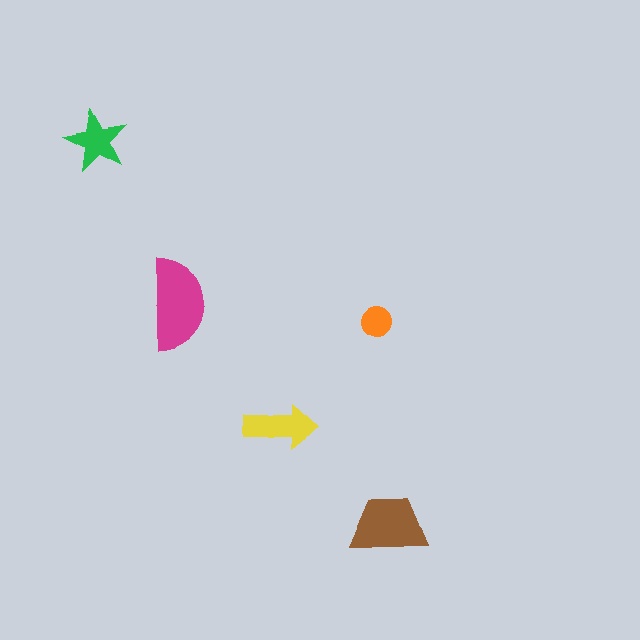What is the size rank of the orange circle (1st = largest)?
5th.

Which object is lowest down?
The brown trapezoid is bottommost.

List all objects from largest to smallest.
The magenta semicircle, the brown trapezoid, the yellow arrow, the green star, the orange circle.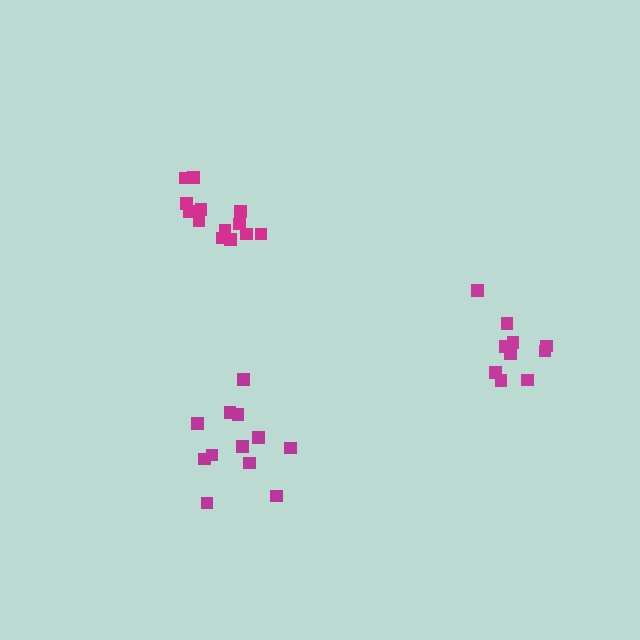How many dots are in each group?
Group 1: 13 dots, Group 2: 10 dots, Group 3: 12 dots (35 total).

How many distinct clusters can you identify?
There are 3 distinct clusters.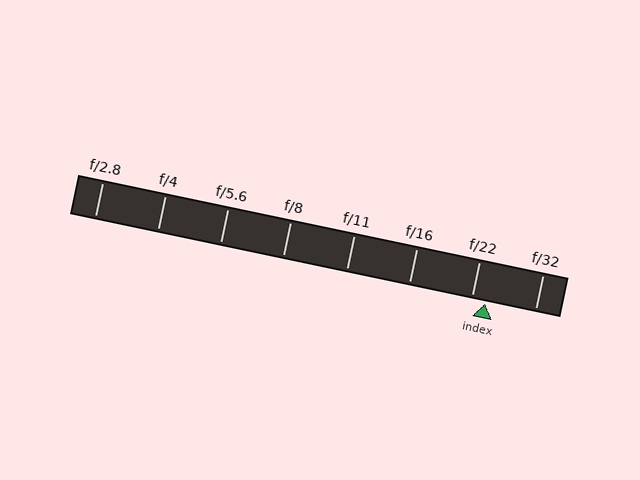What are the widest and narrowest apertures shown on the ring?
The widest aperture shown is f/2.8 and the narrowest is f/32.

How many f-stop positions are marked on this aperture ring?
There are 8 f-stop positions marked.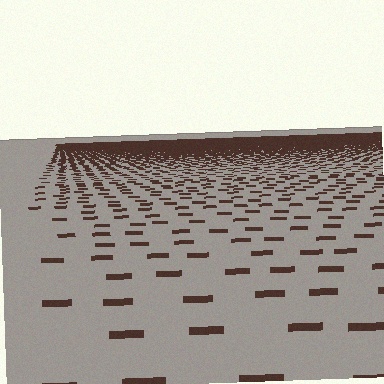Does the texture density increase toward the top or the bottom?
Density increases toward the top.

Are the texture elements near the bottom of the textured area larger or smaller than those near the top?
Larger. Near the bottom, elements are closer to the viewer and appear at a bigger on-screen size.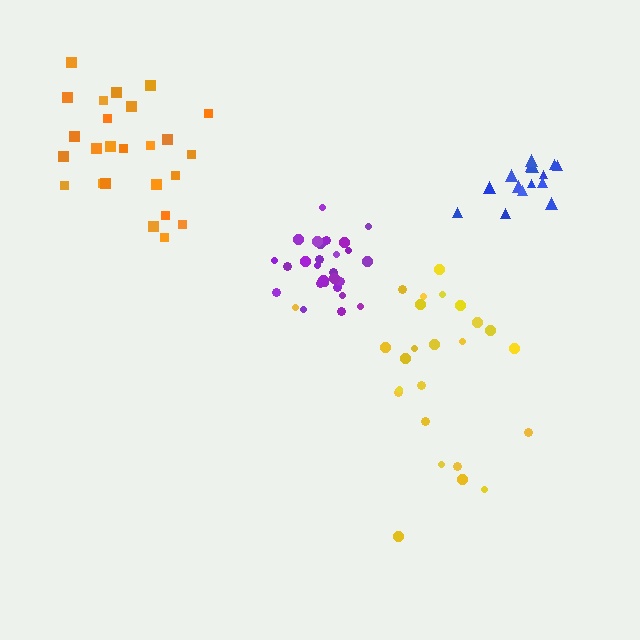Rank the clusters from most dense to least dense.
purple, blue, orange, yellow.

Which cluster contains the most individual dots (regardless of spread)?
Purple (28).